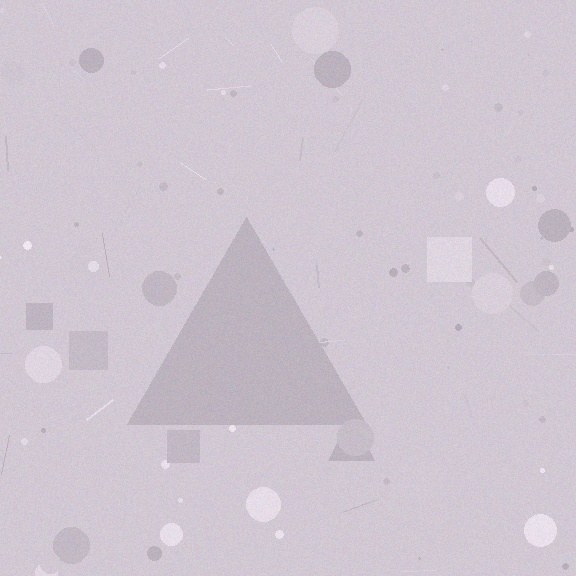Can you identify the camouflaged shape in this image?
The camouflaged shape is a triangle.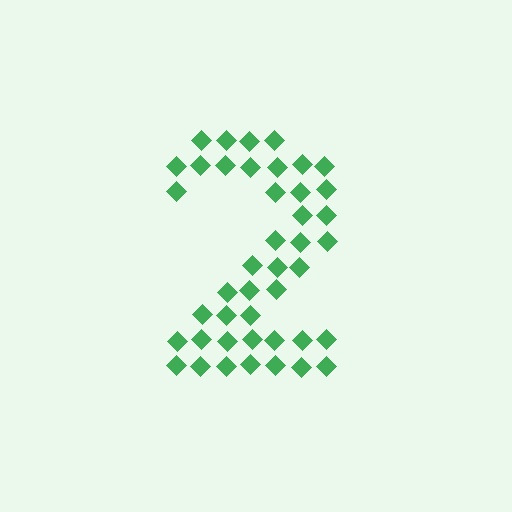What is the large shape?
The large shape is the digit 2.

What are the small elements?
The small elements are diamonds.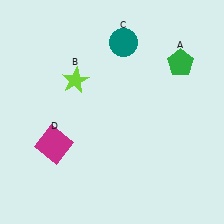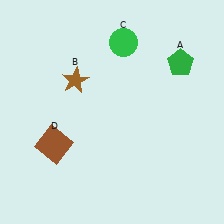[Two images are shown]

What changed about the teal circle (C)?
In Image 1, C is teal. In Image 2, it changed to green.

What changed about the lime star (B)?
In Image 1, B is lime. In Image 2, it changed to brown.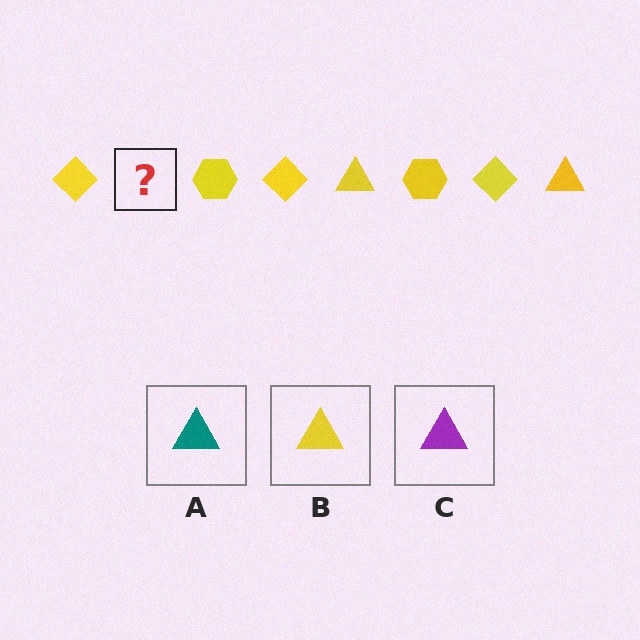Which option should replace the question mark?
Option B.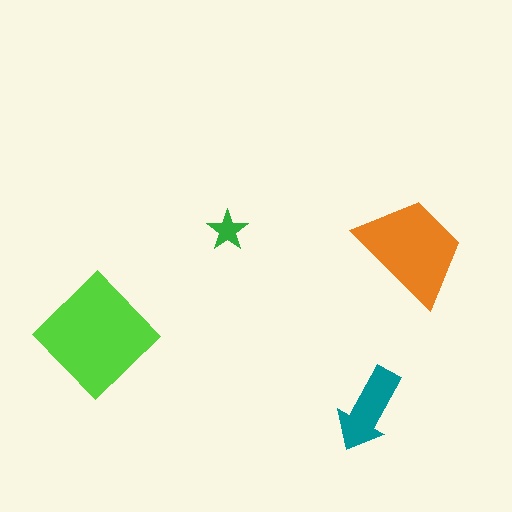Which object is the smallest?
The green star.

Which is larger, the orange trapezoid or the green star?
The orange trapezoid.